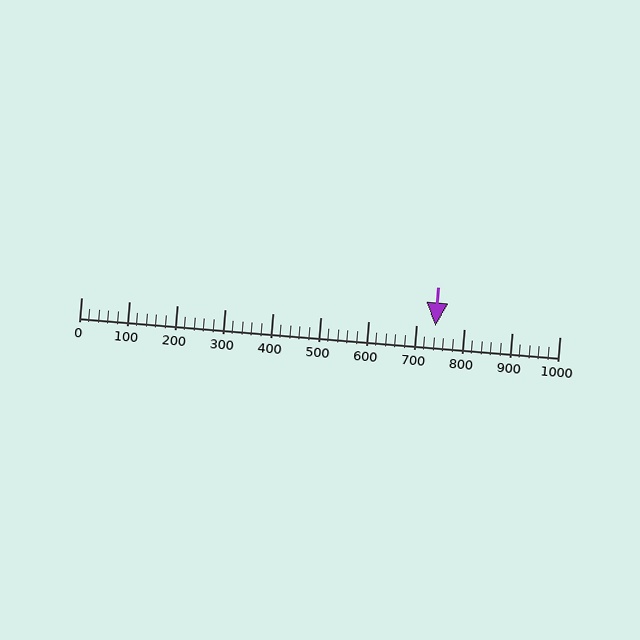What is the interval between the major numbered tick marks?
The major tick marks are spaced 100 units apart.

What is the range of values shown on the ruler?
The ruler shows values from 0 to 1000.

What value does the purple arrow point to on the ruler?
The purple arrow points to approximately 740.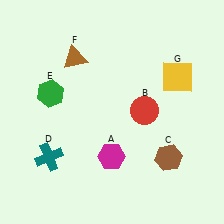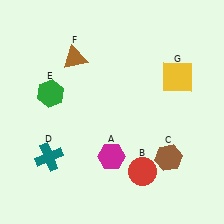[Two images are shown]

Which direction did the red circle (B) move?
The red circle (B) moved down.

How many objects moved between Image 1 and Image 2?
1 object moved between the two images.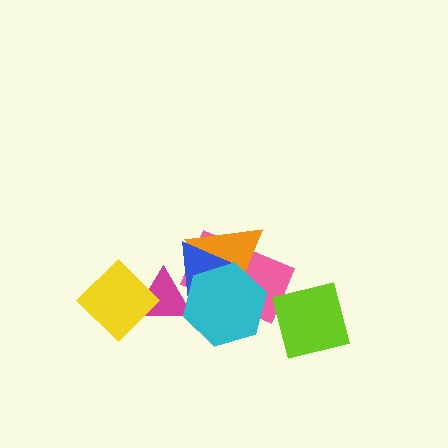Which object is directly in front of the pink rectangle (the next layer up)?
The orange triangle is directly in front of the pink rectangle.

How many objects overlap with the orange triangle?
3 objects overlap with the orange triangle.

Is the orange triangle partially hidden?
Yes, it is partially covered by another shape.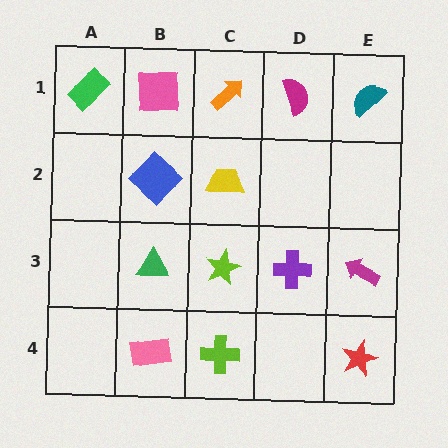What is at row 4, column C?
A lime cross.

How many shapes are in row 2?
2 shapes.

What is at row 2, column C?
A yellow trapezoid.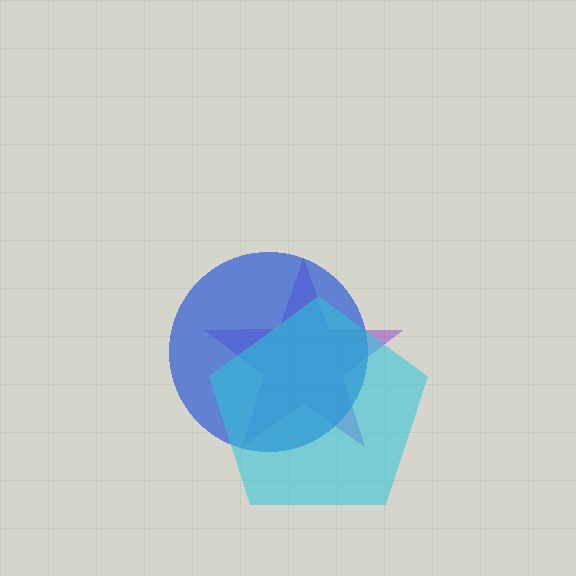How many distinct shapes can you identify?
There are 3 distinct shapes: a purple star, a blue circle, a cyan pentagon.